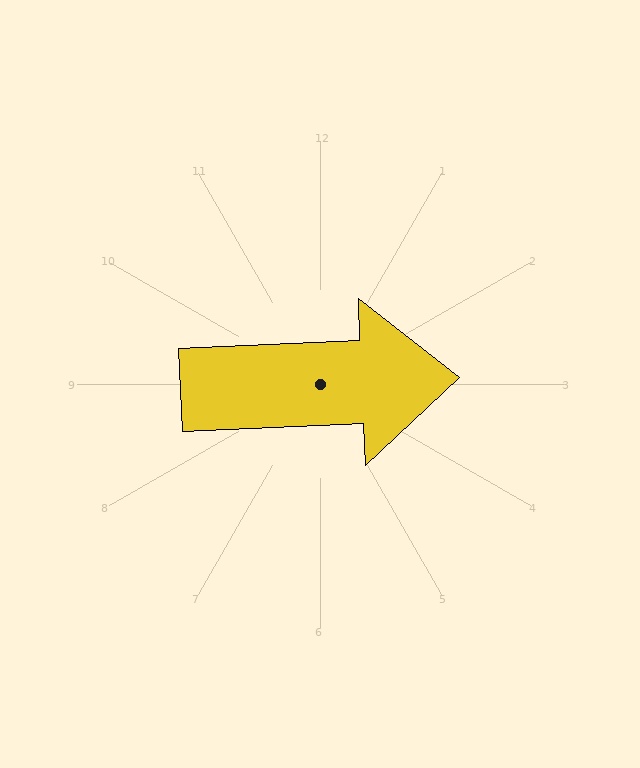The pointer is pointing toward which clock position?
Roughly 3 o'clock.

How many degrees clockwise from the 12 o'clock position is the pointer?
Approximately 87 degrees.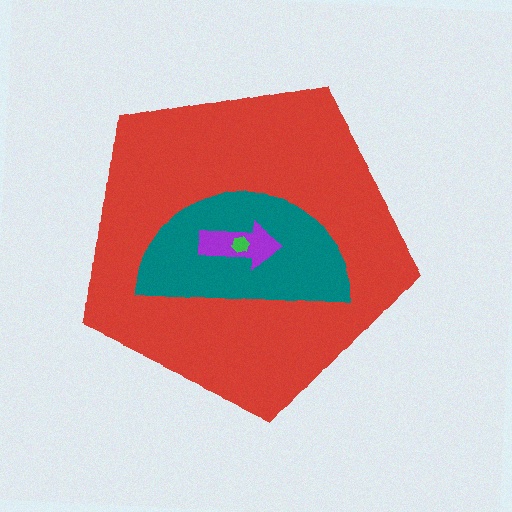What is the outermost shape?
The red pentagon.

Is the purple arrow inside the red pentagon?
Yes.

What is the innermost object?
The green hexagon.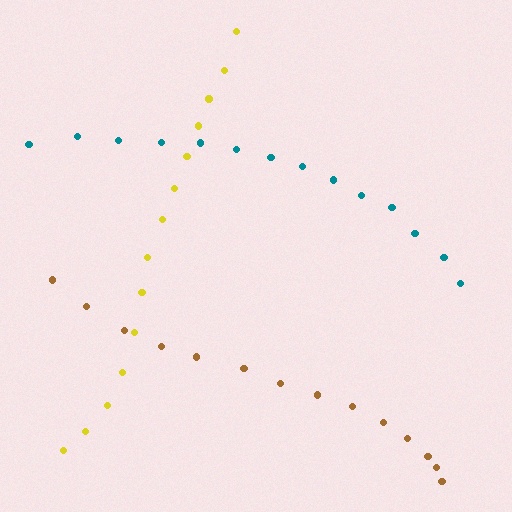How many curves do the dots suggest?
There are 3 distinct paths.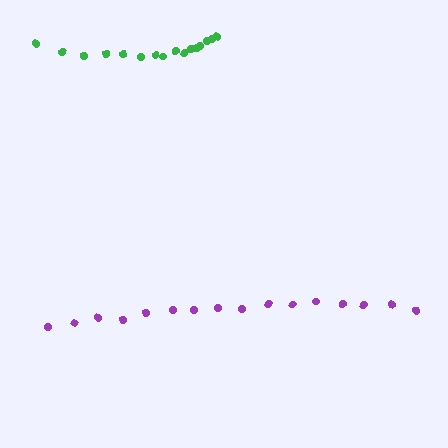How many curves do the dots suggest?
There are 2 distinct paths.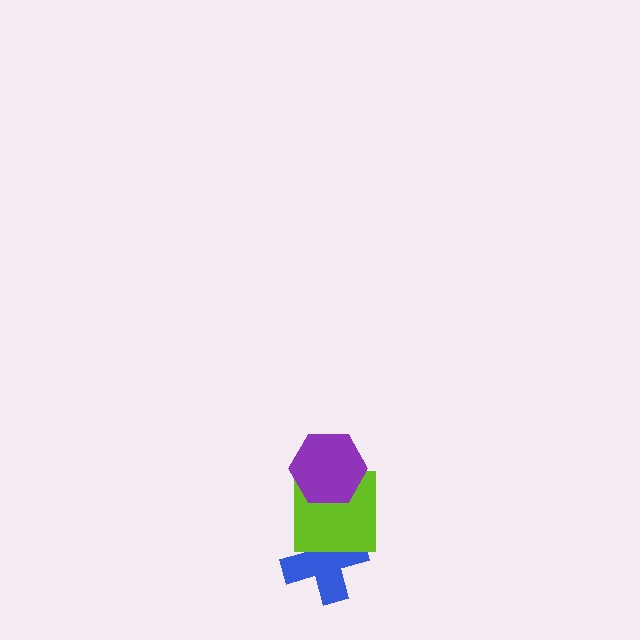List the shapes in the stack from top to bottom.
From top to bottom: the purple hexagon, the lime square, the blue cross.